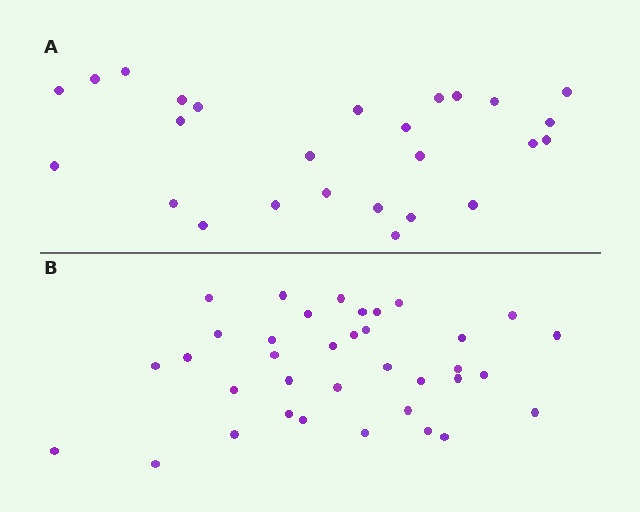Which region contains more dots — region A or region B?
Region B (the bottom region) has more dots.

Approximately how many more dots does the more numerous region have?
Region B has roughly 10 or so more dots than region A.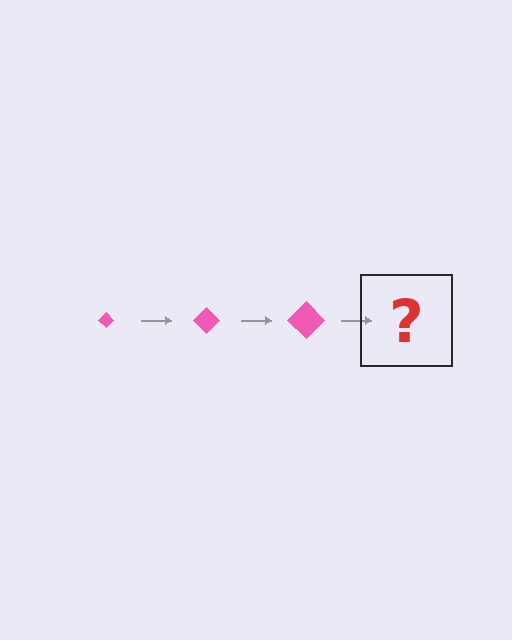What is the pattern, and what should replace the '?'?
The pattern is that the diamond gets progressively larger each step. The '?' should be a pink diamond, larger than the previous one.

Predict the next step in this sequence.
The next step is a pink diamond, larger than the previous one.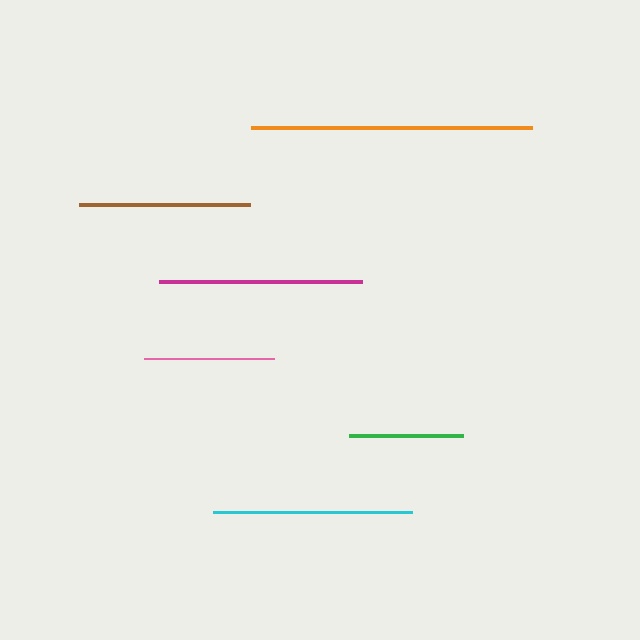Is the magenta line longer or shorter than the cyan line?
The magenta line is longer than the cyan line.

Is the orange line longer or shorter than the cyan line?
The orange line is longer than the cyan line.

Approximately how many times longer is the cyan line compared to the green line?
The cyan line is approximately 1.7 times the length of the green line.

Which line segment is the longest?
The orange line is the longest at approximately 282 pixels.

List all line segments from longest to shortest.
From longest to shortest: orange, magenta, cyan, brown, pink, green.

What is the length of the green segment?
The green segment is approximately 114 pixels long.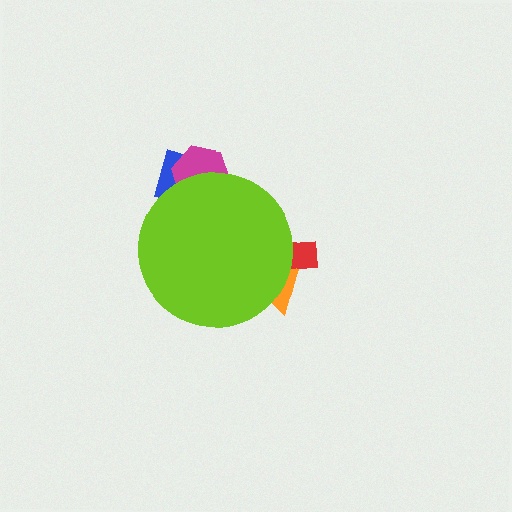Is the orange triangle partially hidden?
Yes, the orange triangle is partially hidden behind the lime circle.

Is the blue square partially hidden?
Yes, the blue square is partially hidden behind the lime circle.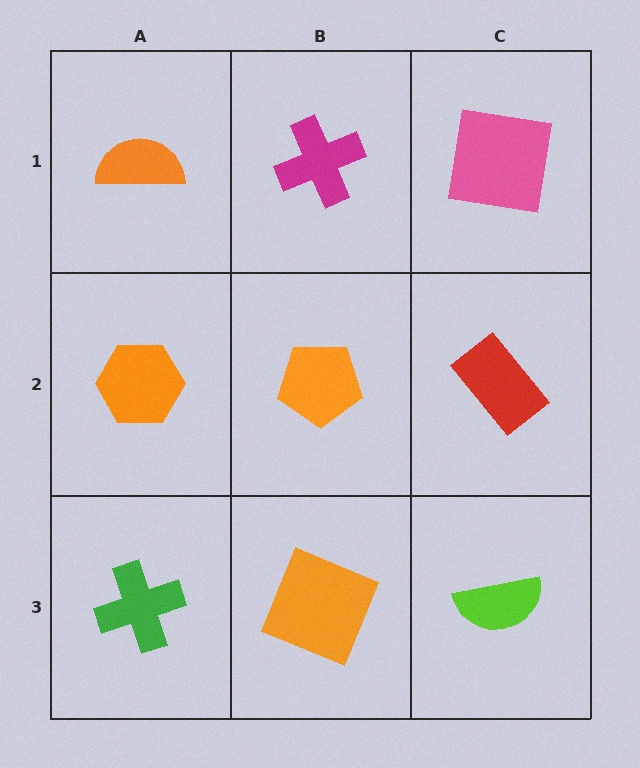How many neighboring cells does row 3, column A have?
2.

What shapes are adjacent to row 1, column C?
A red rectangle (row 2, column C), a magenta cross (row 1, column B).